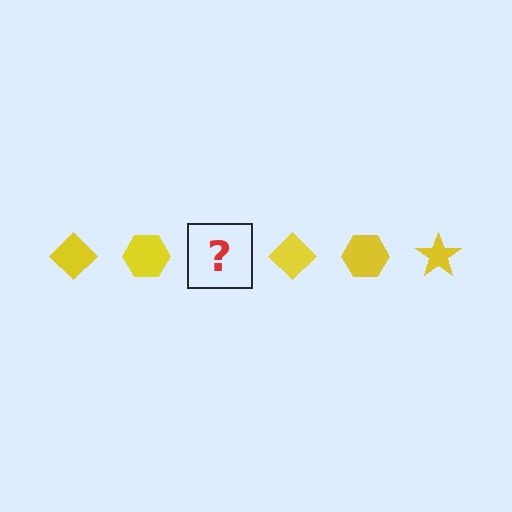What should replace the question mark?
The question mark should be replaced with a yellow star.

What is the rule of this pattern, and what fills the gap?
The rule is that the pattern cycles through diamond, hexagon, star shapes in yellow. The gap should be filled with a yellow star.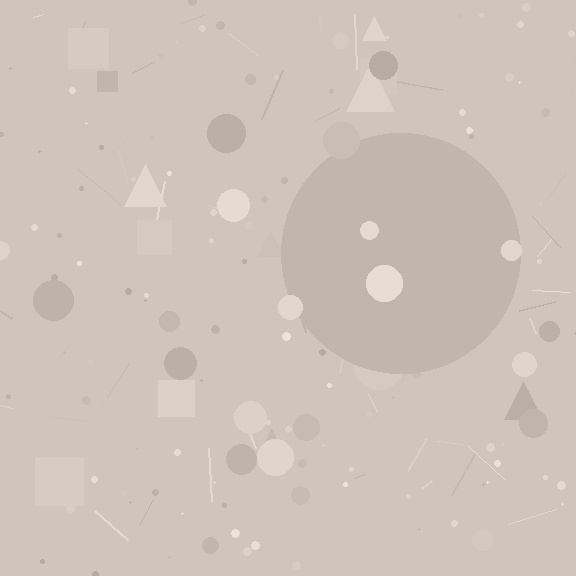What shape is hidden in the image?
A circle is hidden in the image.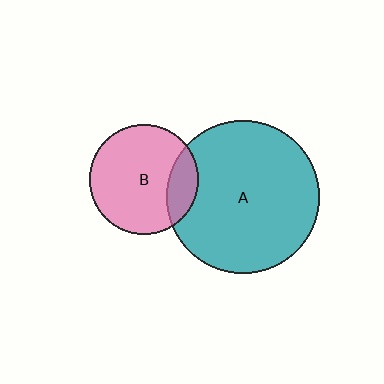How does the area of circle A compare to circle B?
Approximately 2.0 times.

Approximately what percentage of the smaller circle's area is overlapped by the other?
Approximately 20%.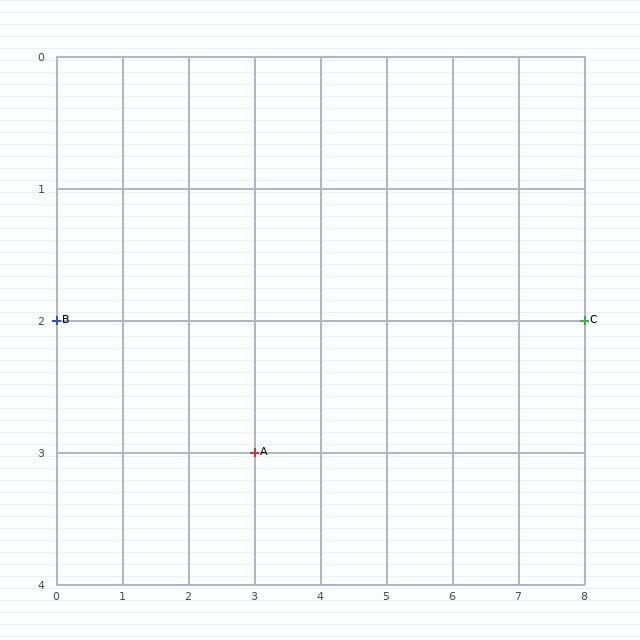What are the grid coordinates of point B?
Point B is at grid coordinates (0, 2).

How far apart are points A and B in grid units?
Points A and B are 3 columns and 1 row apart (about 3.2 grid units diagonally).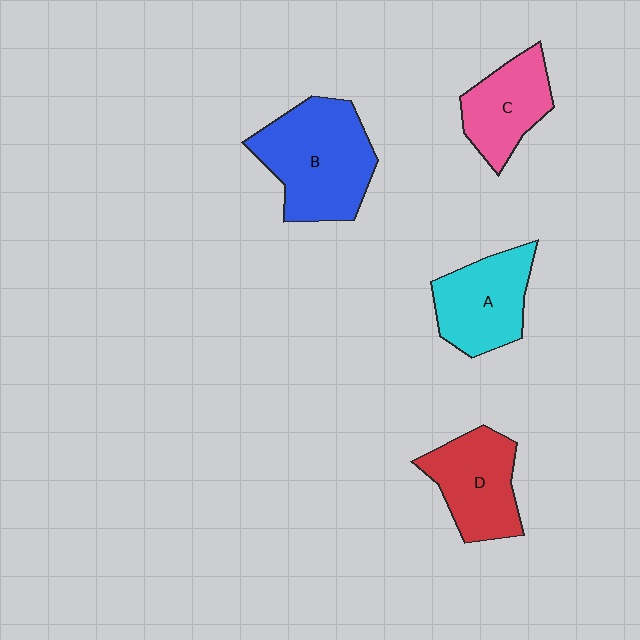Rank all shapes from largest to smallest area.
From largest to smallest: B (blue), D (red), A (cyan), C (pink).